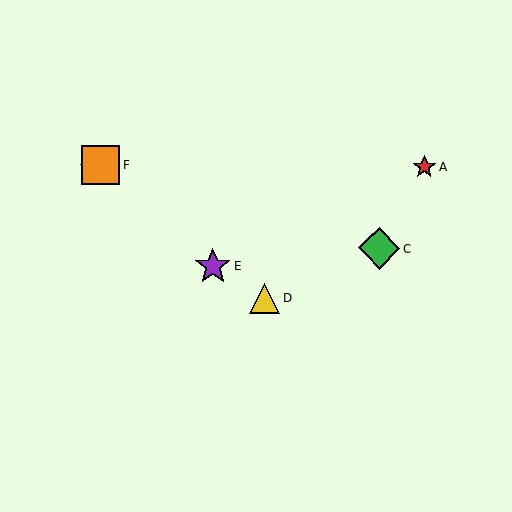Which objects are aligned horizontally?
Objects A, B, F are aligned horizontally.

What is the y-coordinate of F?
Object F is at y≈165.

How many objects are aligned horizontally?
3 objects (A, B, F) are aligned horizontally.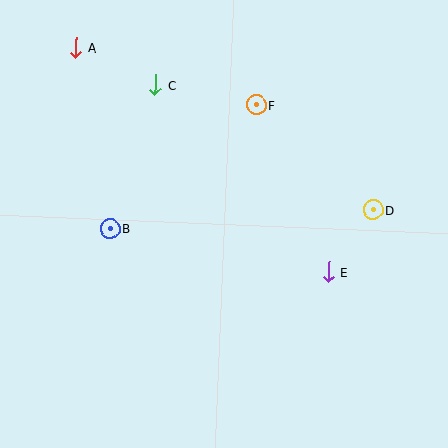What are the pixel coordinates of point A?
Point A is at (76, 48).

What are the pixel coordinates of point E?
Point E is at (328, 272).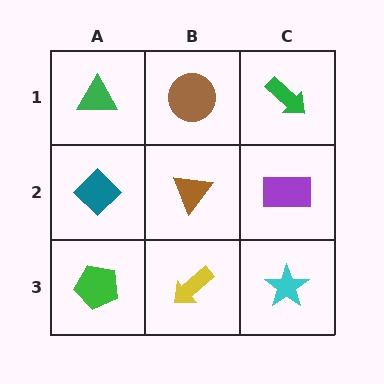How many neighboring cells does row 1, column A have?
2.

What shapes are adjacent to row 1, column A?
A teal diamond (row 2, column A), a brown circle (row 1, column B).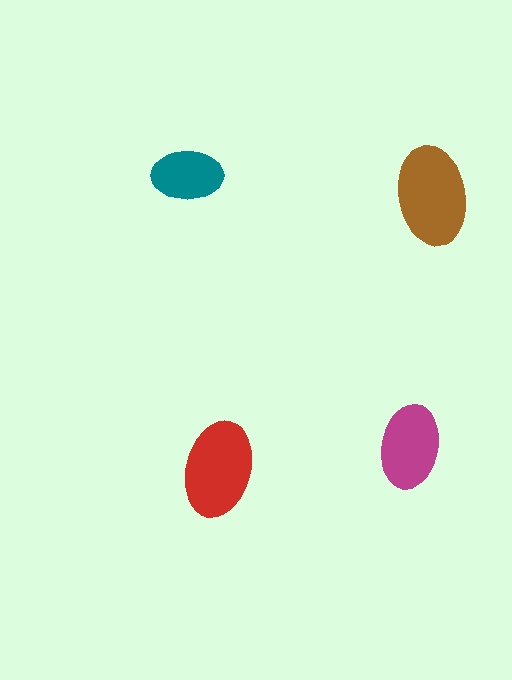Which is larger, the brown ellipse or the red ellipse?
The brown one.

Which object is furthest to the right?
The brown ellipse is rightmost.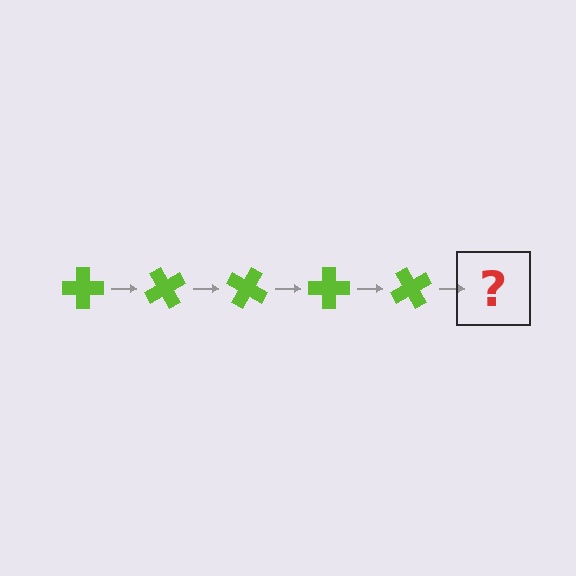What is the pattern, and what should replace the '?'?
The pattern is that the cross rotates 60 degrees each step. The '?' should be a lime cross rotated 300 degrees.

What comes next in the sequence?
The next element should be a lime cross rotated 300 degrees.